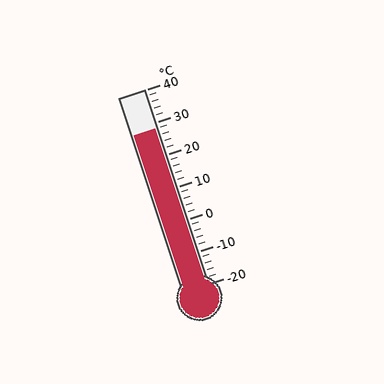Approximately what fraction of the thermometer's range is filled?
The thermometer is filled to approximately 80% of its range.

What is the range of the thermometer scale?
The thermometer scale ranges from -20°C to 40°C.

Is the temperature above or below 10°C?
The temperature is above 10°C.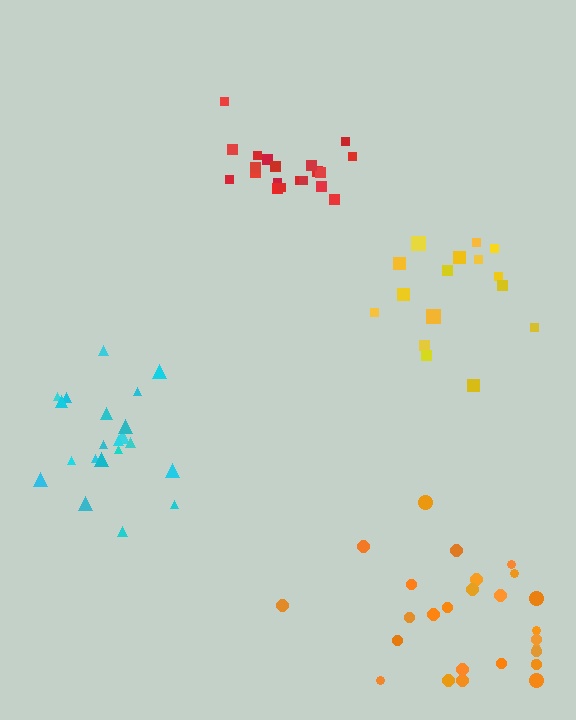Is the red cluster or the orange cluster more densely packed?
Red.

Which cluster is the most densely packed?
Red.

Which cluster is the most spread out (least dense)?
Orange.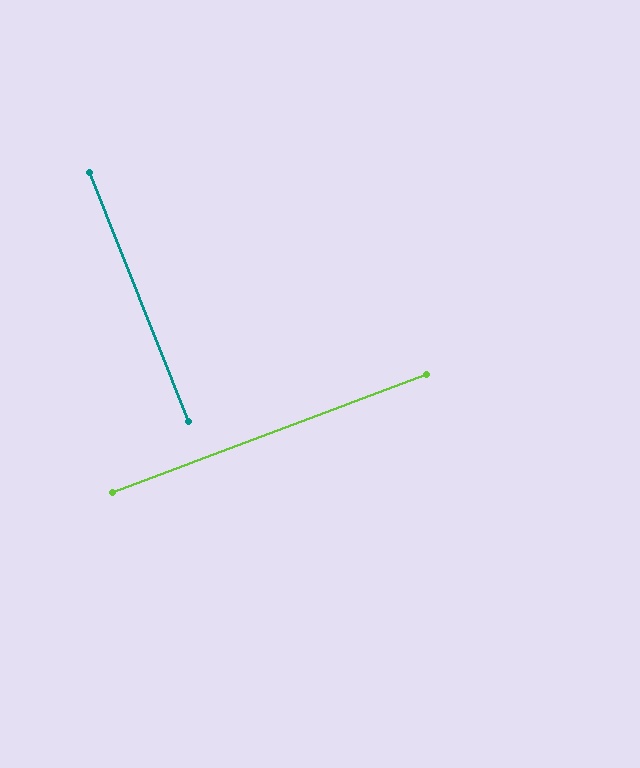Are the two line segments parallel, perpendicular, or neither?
Perpendicular — they meet at approximately 89°.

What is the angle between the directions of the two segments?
Approximately 89 degrees.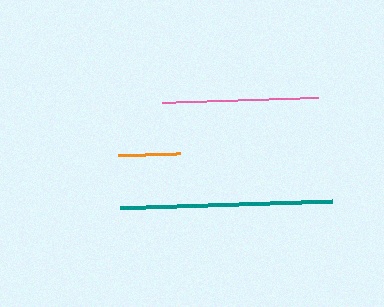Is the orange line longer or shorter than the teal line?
The teal line is longer than the orange line.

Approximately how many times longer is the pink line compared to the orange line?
The pink line is approximately 2.5 times the length of the orange line.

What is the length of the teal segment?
The teal segment is approximately 212 pixels long.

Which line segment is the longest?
The teal line is the longest at approximately 212 pixels.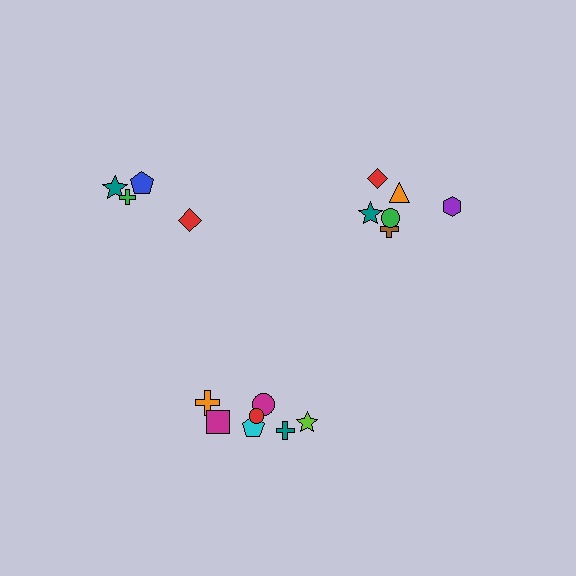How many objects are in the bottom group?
There are 7 objects.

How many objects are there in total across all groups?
There are 17 objects.